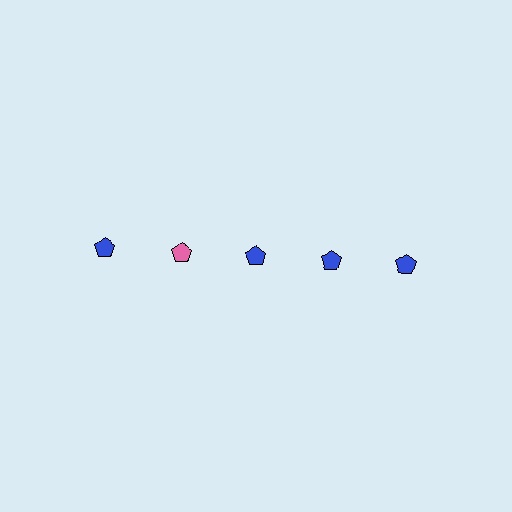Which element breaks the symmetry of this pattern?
The pink pentagon in the top row, second from left column breaks the symmetry. All other shapes are blue pentagons.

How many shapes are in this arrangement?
There are 5 shapes arranged in a grid pattern.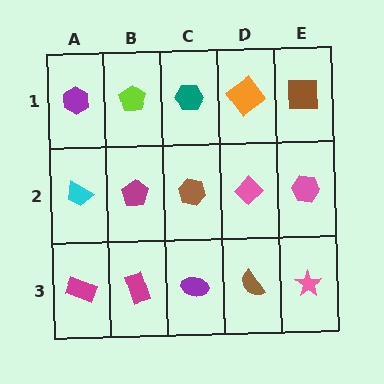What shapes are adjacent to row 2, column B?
A lime pentagon (row 1, column B), a magenta rectangle (row 3, column B), a cyan trapezoid (row 2, column A), a brown hexagon (row 2, column C).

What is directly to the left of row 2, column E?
A pink diamond.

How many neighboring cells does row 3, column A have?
2.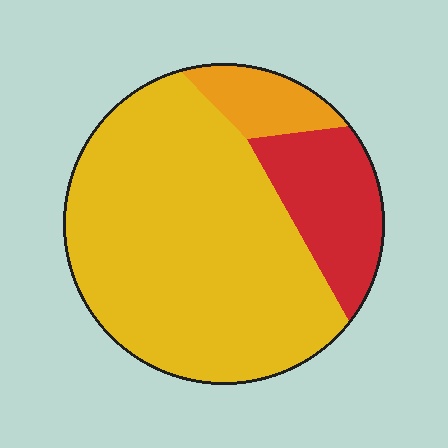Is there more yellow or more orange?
Yellow.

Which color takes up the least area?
Orange, at roughly 10%.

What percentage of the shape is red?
Red takes up between a sixth and a third of the shape.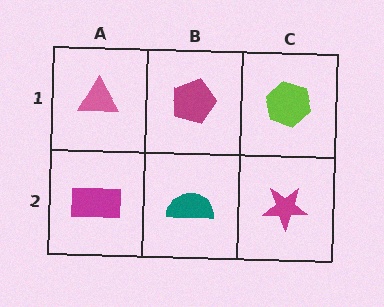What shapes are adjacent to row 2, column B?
A magenta pentagon (row 1, column B), a magenta rectangle (row 2, column A), a magenta star (row 2, column C).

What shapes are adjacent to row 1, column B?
A teal semicircle (row 2, column B), a pink triangle (row 1, column A), a lime hexagon (row 1, column C).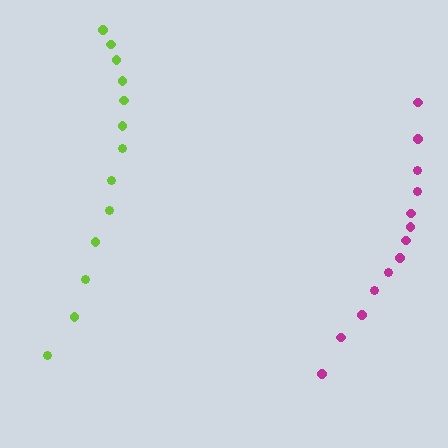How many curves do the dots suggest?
There are 2 distinct paths.